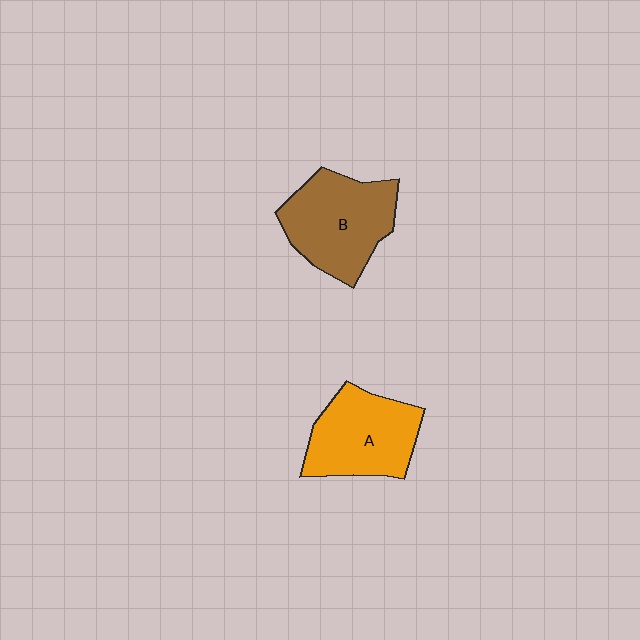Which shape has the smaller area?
Shape A (orange).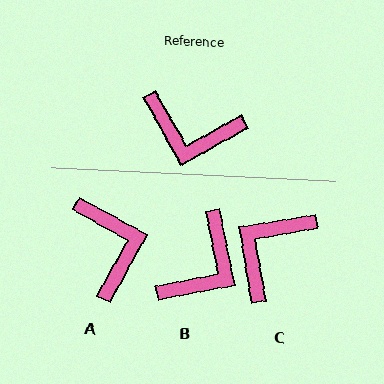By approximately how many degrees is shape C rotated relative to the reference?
Approximately 109 degrees clockwise.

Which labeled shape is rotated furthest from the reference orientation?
A, about 122 degrees away.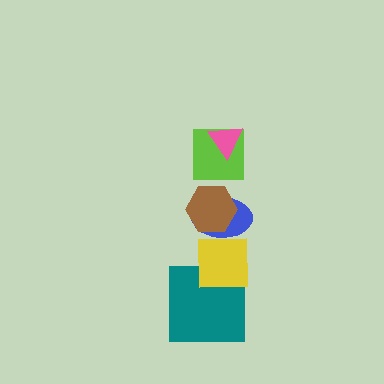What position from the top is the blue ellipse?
The blue ellipse is 4th from the top.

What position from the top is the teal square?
The teal square is 6th from the top.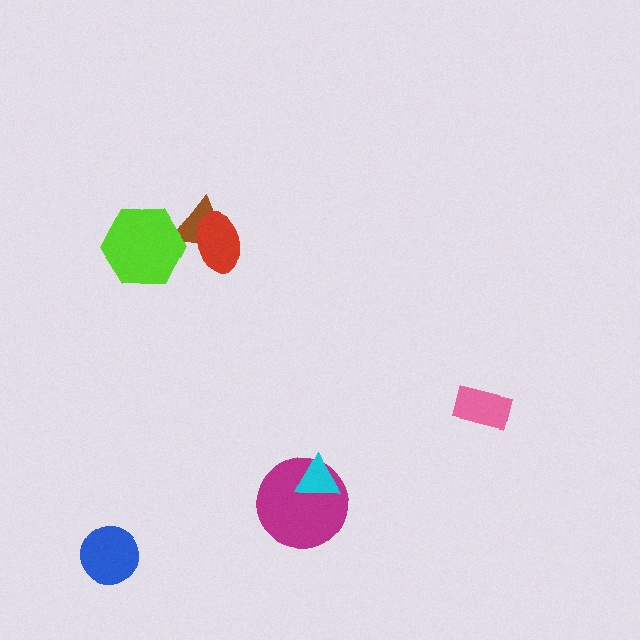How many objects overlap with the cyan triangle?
1 object overlaps with the cyan triangle.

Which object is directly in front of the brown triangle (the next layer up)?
The red ellipse is directly in front of the brown triangle.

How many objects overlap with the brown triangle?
2 objects overlap with the brown triangle.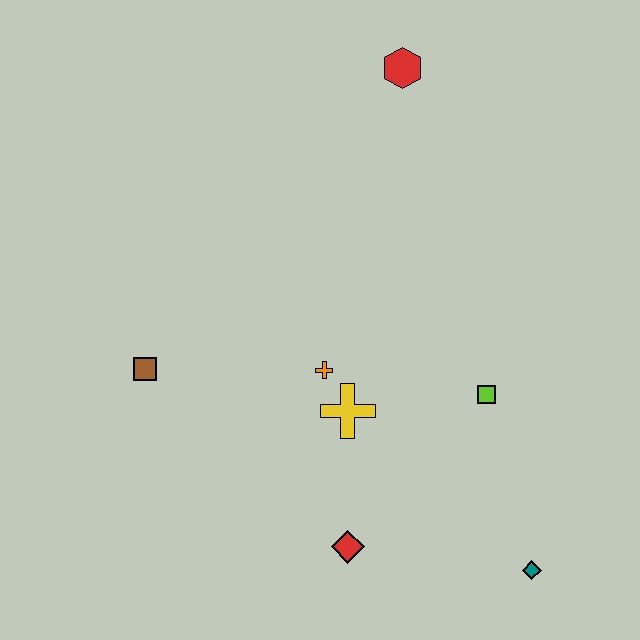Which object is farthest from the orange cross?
The red hexagon is farthest from the orange cross.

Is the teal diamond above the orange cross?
No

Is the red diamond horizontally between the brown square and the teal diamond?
Yes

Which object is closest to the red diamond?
The yellow cross is closest to the red diamond.